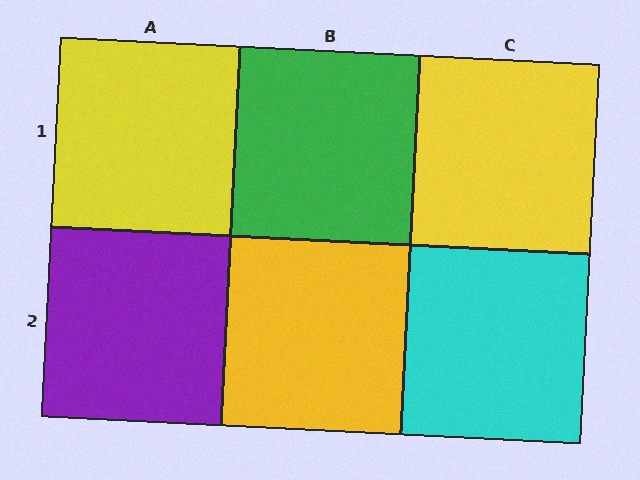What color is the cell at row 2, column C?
Cyan.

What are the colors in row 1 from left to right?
Yellow, green, yellow.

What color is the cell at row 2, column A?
Purple.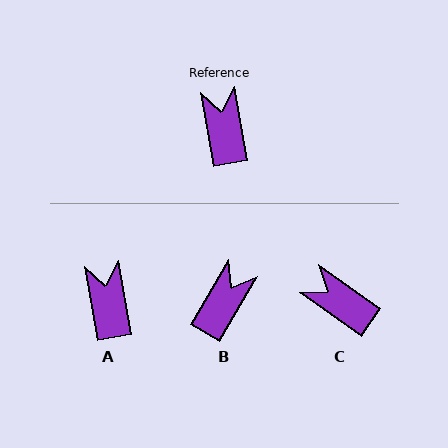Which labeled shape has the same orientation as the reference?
A.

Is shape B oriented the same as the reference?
No, it is off by about 41 degrees.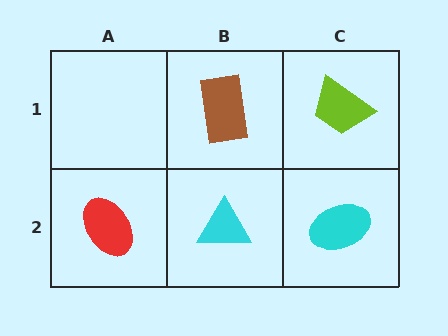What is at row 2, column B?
A cyan triangle.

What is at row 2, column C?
A cyan ellipse.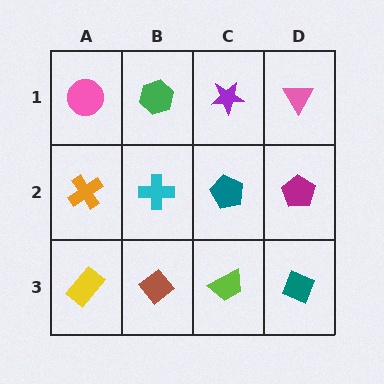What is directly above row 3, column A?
An orange cross.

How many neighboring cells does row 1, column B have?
3.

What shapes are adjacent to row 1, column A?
An orange cross (row 2, column A), a green hexagon (row 1, column B).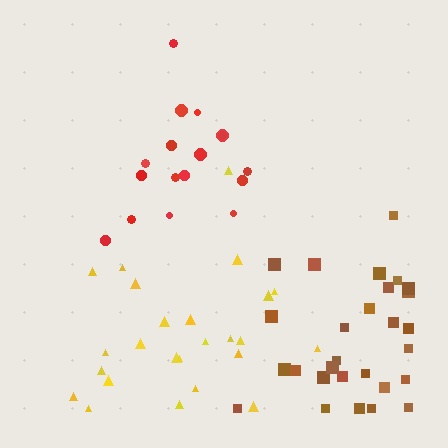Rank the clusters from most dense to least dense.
brown, yellow, red.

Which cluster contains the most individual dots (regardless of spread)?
Brown (29).